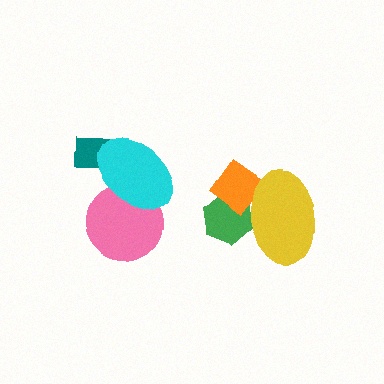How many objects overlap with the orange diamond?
2 objects overlap with the orange diamond.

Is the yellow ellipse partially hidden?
No, no other shape covers it.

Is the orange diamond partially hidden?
Yes, it is partially covered by another shape.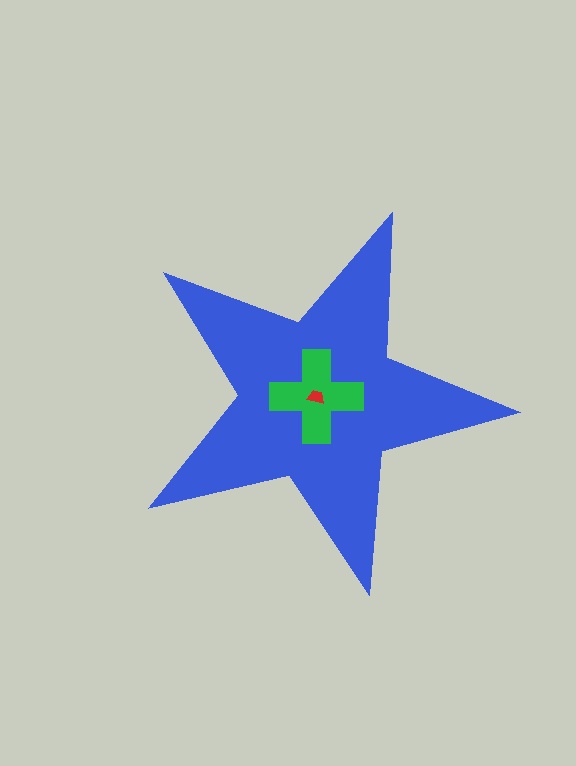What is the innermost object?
The red trapezoid.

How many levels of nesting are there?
3.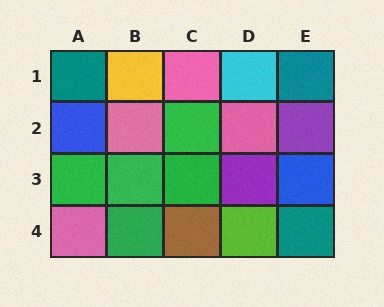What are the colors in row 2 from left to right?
Blue, pink, green, pink, purple.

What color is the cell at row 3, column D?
Purple.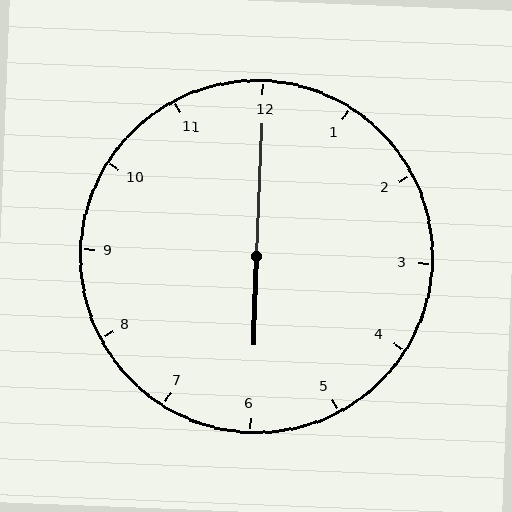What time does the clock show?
6:00.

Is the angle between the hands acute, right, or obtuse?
It is obtuse.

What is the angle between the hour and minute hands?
Approximately 180 degrees.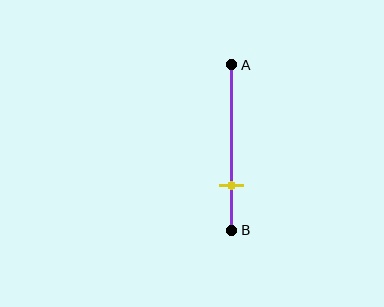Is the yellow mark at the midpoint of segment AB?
No, the mark is at about 75% from A, not at the 50% midpoint.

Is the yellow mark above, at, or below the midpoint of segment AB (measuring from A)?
The yellow mark is below the midpoint of segment AB.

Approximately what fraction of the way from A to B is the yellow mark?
The yellow mark is approximately 75% of the way from A to B.